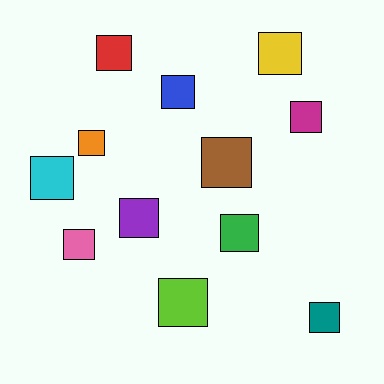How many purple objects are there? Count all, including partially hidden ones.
There is 1 purple object.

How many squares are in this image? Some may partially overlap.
There are 12 squares.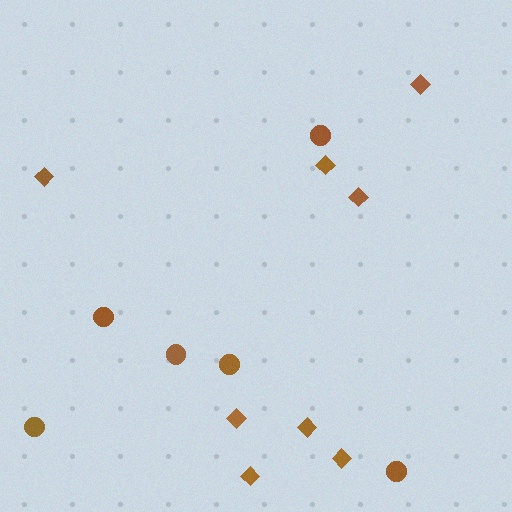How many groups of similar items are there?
There are 2 groups: one group of circles (6) and one group of diamonds (8).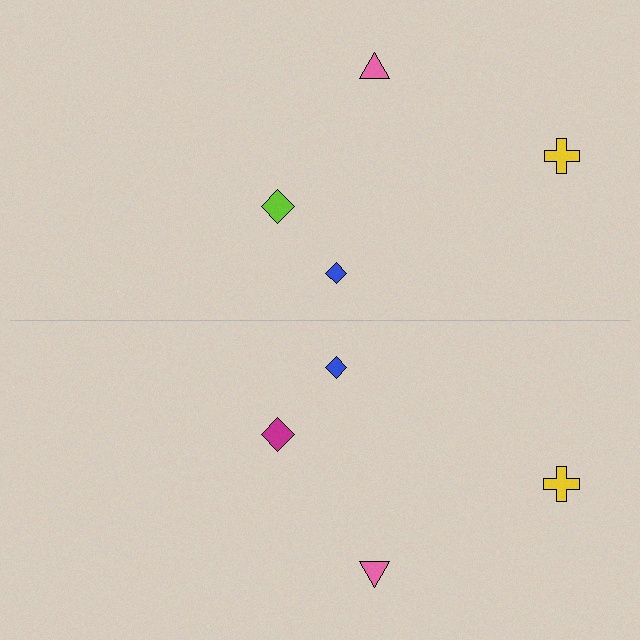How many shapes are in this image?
There are 8 shapes in this image.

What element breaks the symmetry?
The magenta diamond on the bottom side breaks the symmetry — its mirror counterpart is lime.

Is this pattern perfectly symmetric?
No, the pattern is not perfectly symmetric. The magenta diamond on the bottom side breaks the symmetry — its mirror counterpart is lime.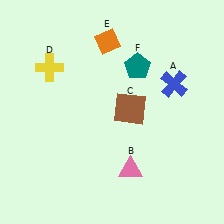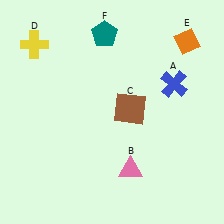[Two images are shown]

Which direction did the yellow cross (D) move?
The yellow cross (D) moved up.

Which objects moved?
The objects that moved are: the yellow cross (D), the orange diamond (E), the teal pentagon (F).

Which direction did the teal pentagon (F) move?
The teal pentagon (F) moved left.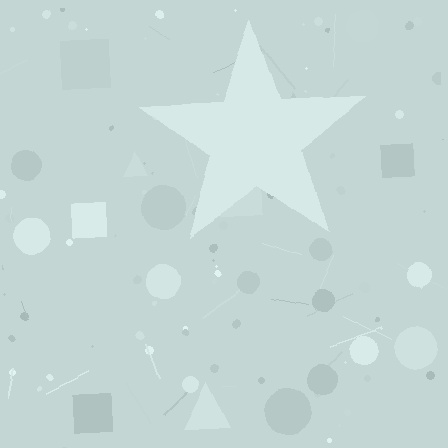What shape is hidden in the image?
A star is hidden in the image.